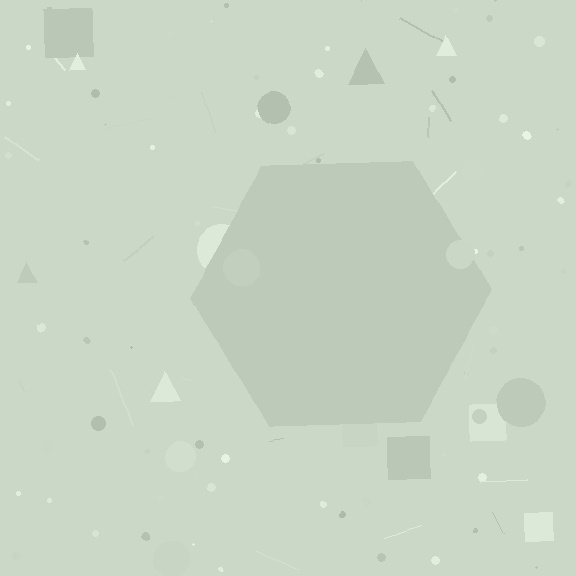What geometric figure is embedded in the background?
A hexagon is embedded in the background.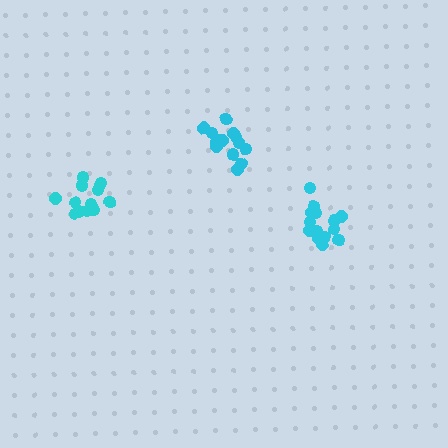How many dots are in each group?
Group 1: 14 dots, Group 2: 14 dots, Group 3: 13 dots (41 total).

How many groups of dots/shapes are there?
There are 3 groups.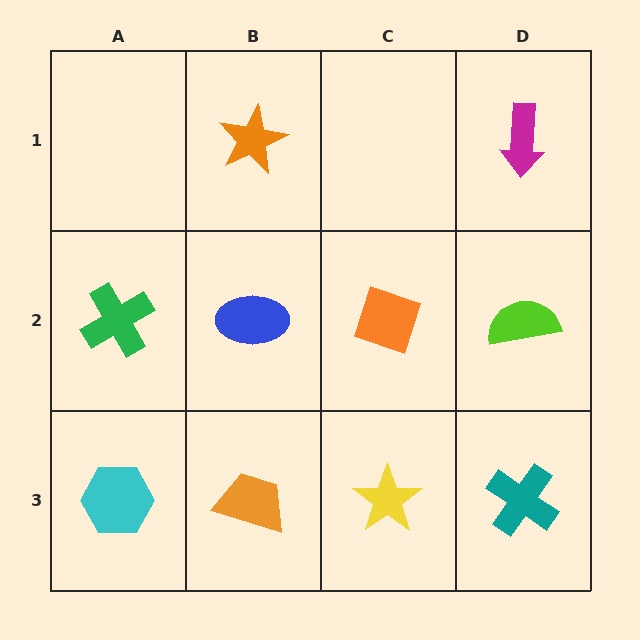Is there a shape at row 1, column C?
No, that cell is empty.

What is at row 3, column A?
A cyan hexagon.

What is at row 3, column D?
A teal cross.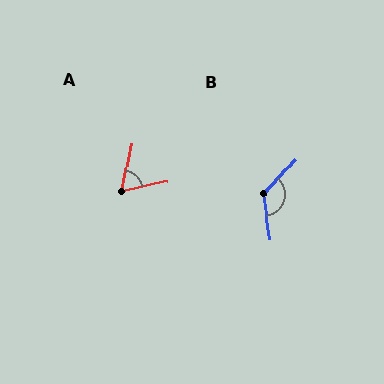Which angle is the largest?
B, at approximately 128 degrees.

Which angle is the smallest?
A, at approximately 66 degrees.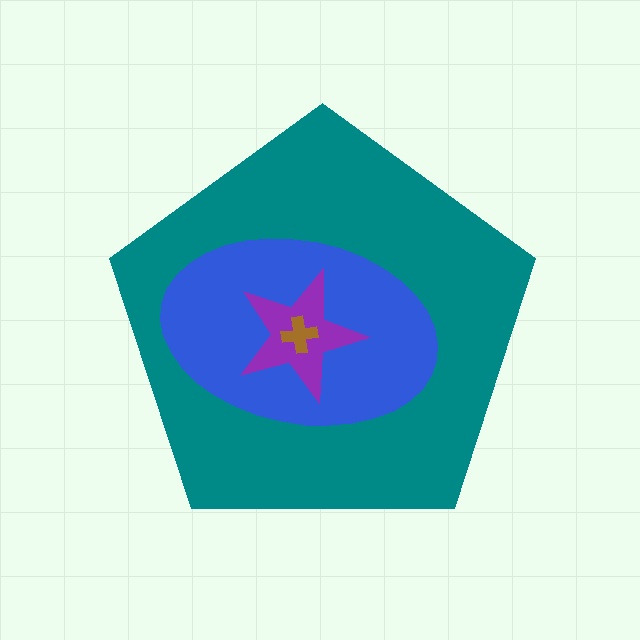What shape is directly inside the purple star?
The brown cross.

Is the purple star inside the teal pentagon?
Yes.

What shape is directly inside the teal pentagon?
The blue ellipse.